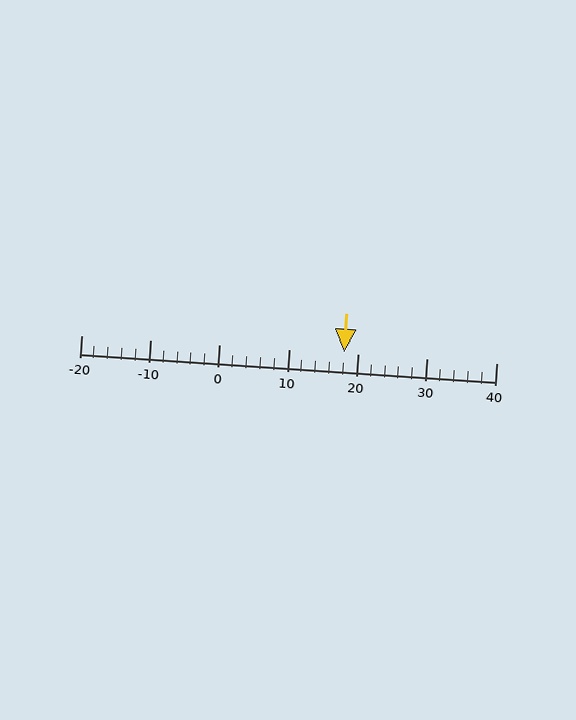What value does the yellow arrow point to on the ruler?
The yellow arrow points to approximately 18.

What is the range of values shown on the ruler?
The ruler shows values from -20 to 40.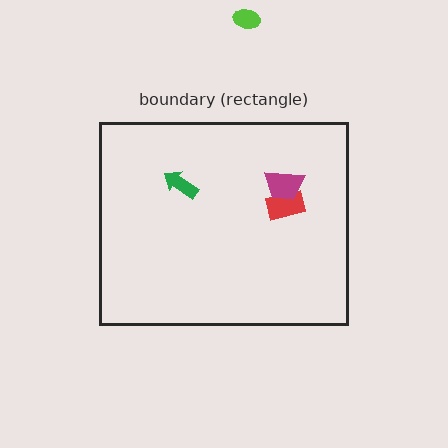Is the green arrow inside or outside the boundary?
Inside.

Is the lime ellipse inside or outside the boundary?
Outside.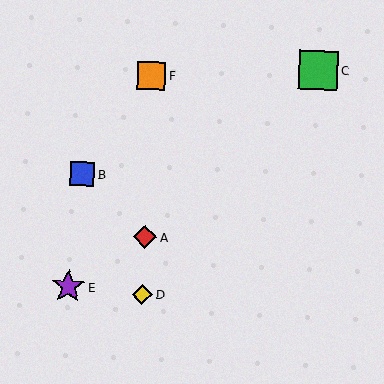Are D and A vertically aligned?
Yes, both are at x≈143.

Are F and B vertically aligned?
No, F is at x≈152 and B is at x≈83.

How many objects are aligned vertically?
3 objects (A, D, F) are aligned vertically.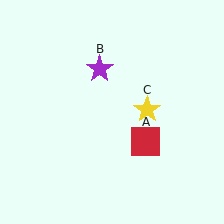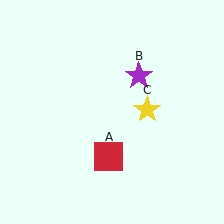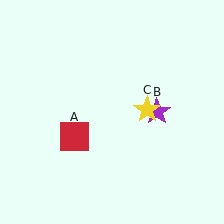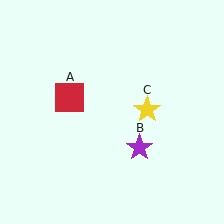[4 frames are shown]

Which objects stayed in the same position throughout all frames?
Yellow star (object C) remained stationary.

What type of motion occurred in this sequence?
The red square (object A), purple star (object B) rotated clockwise around the center of the scene.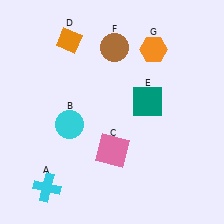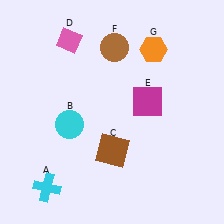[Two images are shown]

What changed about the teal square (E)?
In Image 1, E is teal. In Image 2, it changed to magenta.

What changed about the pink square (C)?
In Image 1, C is pink. In Image 2, it changed to brown.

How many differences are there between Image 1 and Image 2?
There are 3 differences between the two images.